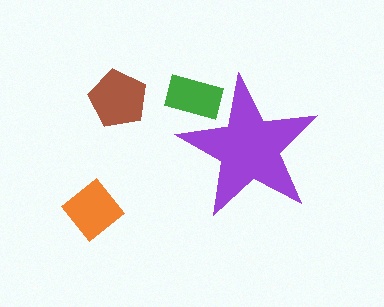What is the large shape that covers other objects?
A purple star.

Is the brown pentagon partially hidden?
No, the brown pentagon is fully visible.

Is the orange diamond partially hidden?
No, the orange diamond is fully visible.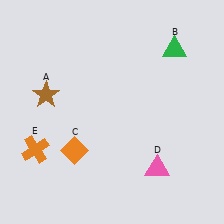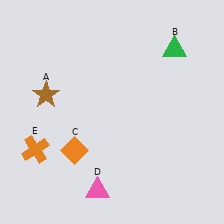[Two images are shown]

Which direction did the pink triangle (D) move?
The pink triangle (D) moved left.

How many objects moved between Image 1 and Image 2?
1 object moved between the two images.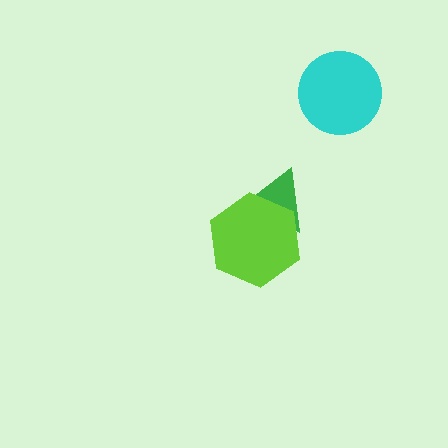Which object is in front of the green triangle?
The lime hexagon is in front of the green triangle.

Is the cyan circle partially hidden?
No, no other shape covers it.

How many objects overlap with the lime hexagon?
1 object overlaps with the lime hexagon.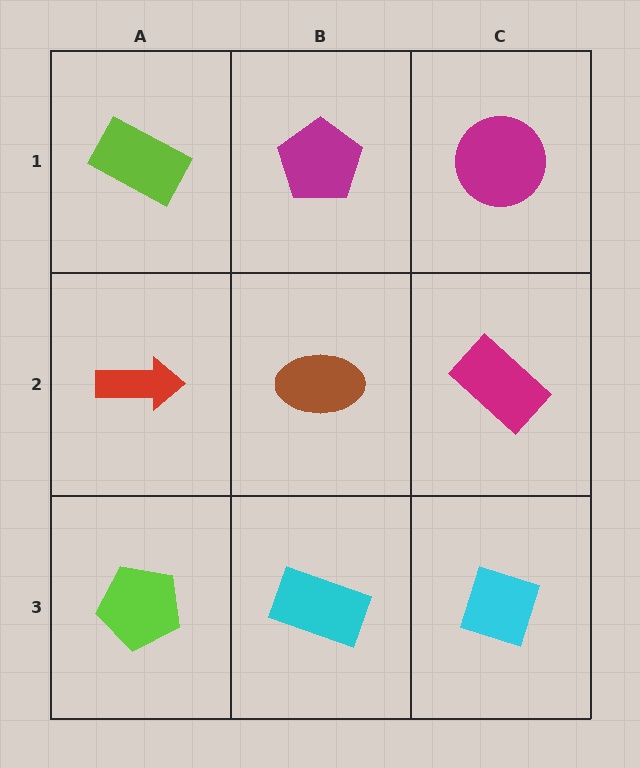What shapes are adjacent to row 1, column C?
A magenta rectangle (row 2, column C), a magenta pentagon (row 1, column B).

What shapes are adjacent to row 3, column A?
A red arrow (row 2, column A), a cyan rectangle (row 3, column B).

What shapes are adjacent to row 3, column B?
A brown ellipse (row 2, column B), a lime pentagon (row 3, column A), a cyan diamond (row 3, column C).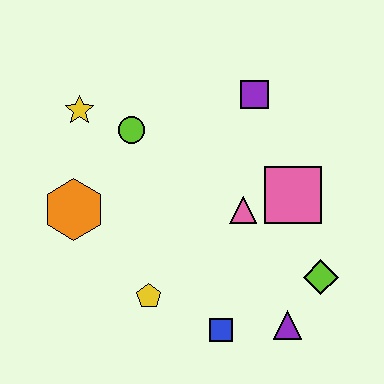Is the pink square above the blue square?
Yes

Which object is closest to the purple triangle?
The lime diamond is closest to the purple triangle.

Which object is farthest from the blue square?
The yellow star is farthest from the blue square.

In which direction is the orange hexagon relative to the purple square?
The orange hexagon is to the left of the purple square.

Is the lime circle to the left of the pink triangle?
Yes